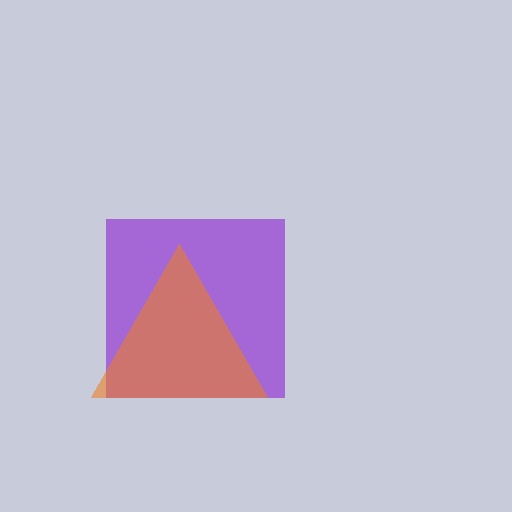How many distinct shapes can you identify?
There are 2 distinct shapes: a purple square, an orange triangle.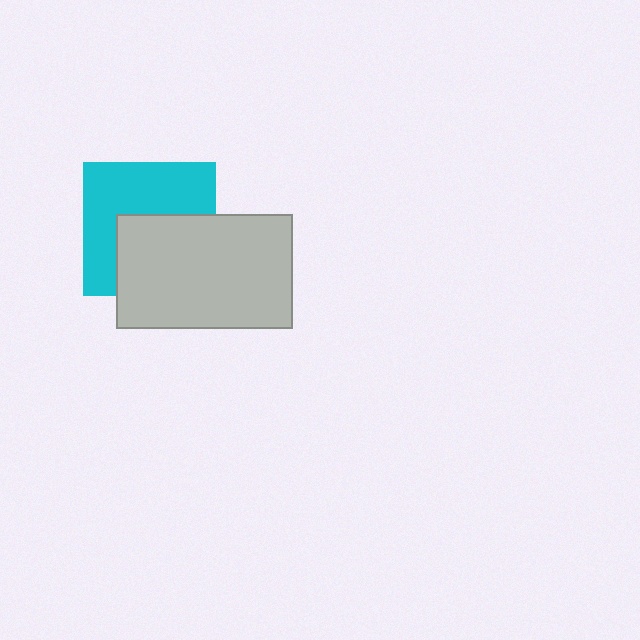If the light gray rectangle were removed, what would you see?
You would see the complete cyan square.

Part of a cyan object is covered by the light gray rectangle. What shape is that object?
It is a square.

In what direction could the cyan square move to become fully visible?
The cyan square could move up. That would shift it out from behind the light gray rectangle entirely.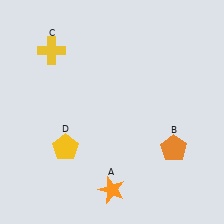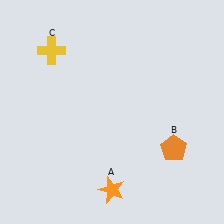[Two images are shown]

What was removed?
The yellow pentagon (D) was removed in Image 2.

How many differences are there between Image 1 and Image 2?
There is 1 difference between the two images.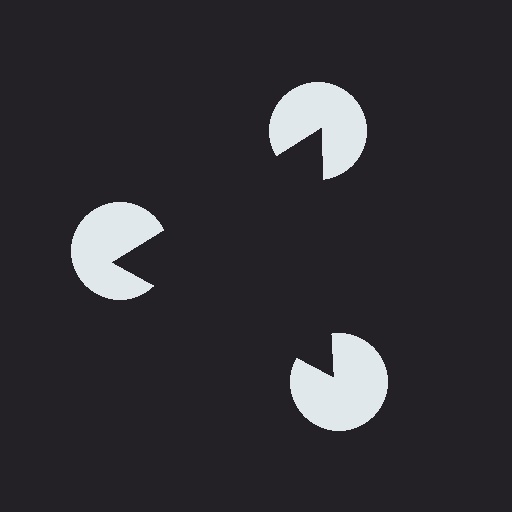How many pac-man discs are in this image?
There are 3 — one at each vertex of the illusory triangle.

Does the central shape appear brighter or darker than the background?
It typically appears slightly darker than the background, even though no actual brightness change is drawn.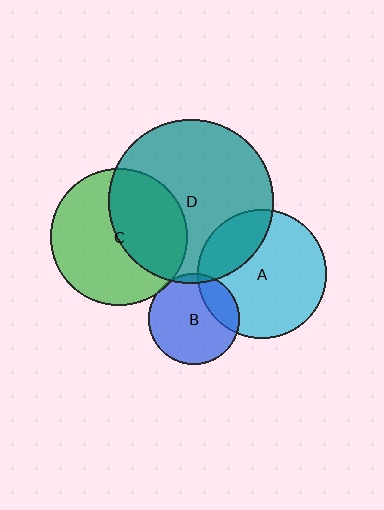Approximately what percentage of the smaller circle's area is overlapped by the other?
Approximately 25%.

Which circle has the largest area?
Circle D (teal).